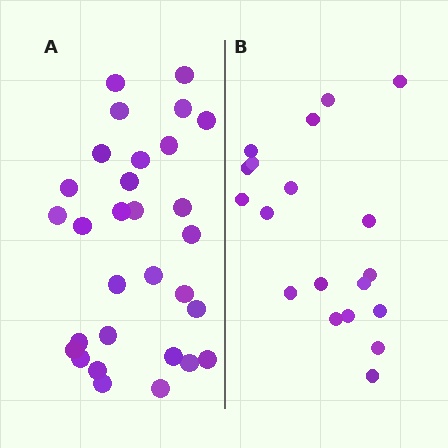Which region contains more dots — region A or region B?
Region A (the left region) has more dots.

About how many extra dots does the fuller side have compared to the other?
Region A has roughly 12 or so more dots than region B.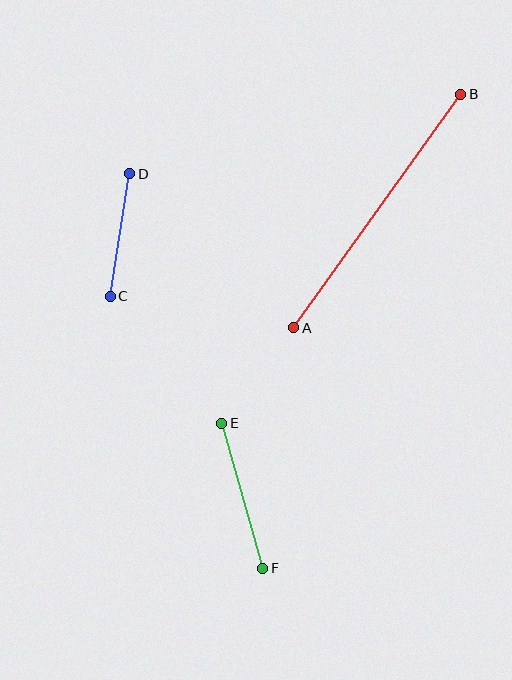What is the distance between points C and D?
The distance is approximately 124 pixels.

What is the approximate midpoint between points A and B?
The midpoint is at approximately (377, 211) pixels.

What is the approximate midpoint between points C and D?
The midpoint is at approximately (120, 235) pixels.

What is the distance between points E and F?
The distance is approximately 151 pixels.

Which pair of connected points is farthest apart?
Points A and B are farthest apart.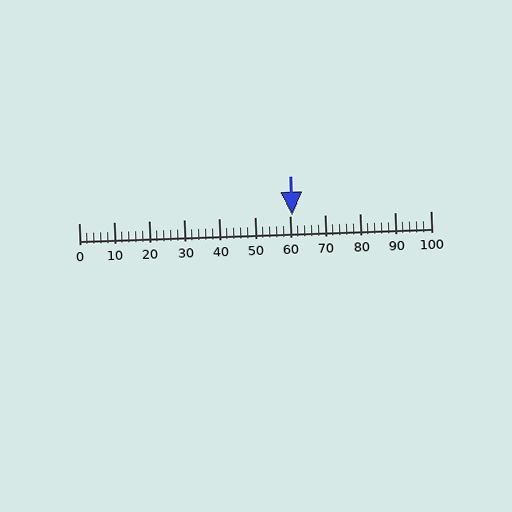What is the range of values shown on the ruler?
The ruler shows values from 0 to 100.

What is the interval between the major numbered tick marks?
The major tick marks are spaced 10 units apart.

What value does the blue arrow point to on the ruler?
The blue arrow points to approximately 61.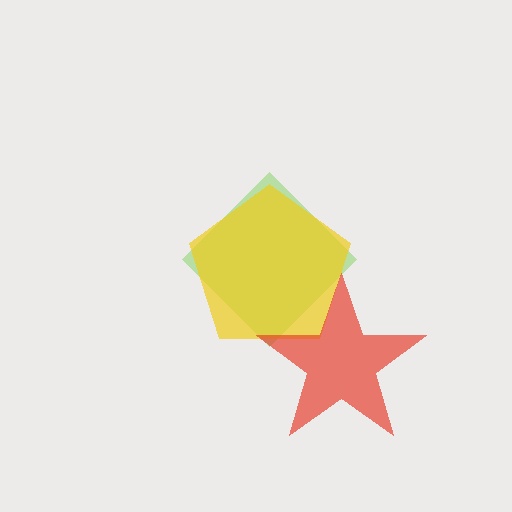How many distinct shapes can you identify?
There are 3 distinct shapes: a lime diamond, a yellow pentagon, a red star.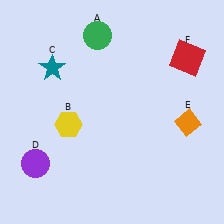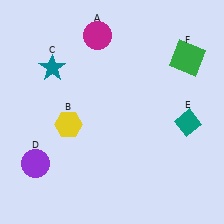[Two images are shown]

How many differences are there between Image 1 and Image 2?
There are 3 differences between the two images.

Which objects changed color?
A changed from green to magenta. E changed from orange to teal. F changed from red to green.